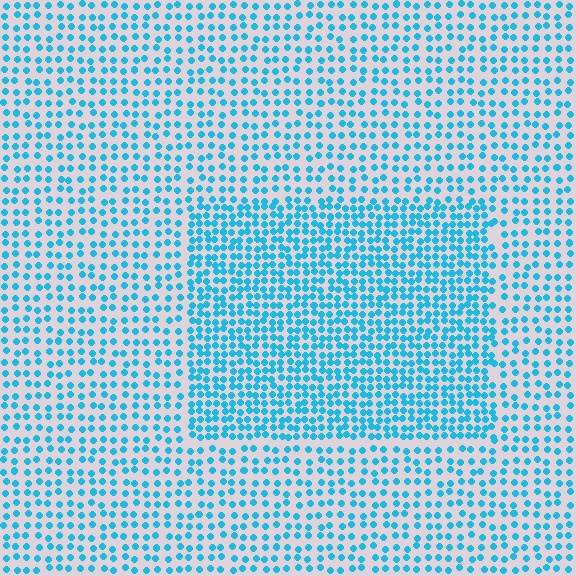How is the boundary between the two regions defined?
The boundary is defined by a change in element density (approximately 1.8x ratio). All elements are the same color, size, and shape.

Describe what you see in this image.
The image contains small cyan elements arranged at two different densities. A rectangle-shaped region is visible where the elements are more densely packed than the surrounding area.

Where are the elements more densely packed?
The elements are more densely packed inside the rectangle boundary.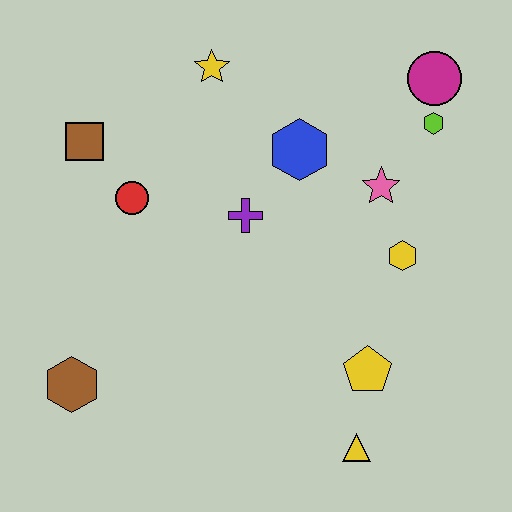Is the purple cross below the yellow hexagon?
No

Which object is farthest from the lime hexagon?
The brown hexagon is farthest from the lime hexagon.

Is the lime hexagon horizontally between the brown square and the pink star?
No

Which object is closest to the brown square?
The red circle is closest to the brown square.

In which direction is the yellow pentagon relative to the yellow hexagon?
The yellow pentagon is below the yellow hexagon.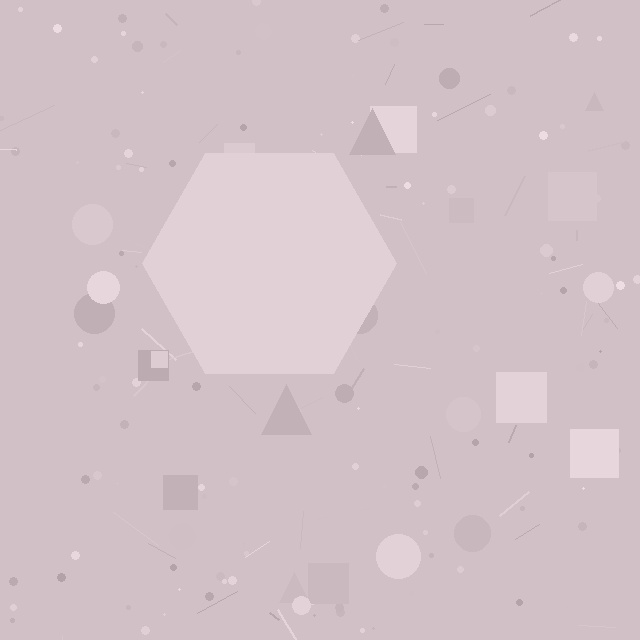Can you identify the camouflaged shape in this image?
The camouflaged shape is a hexagon.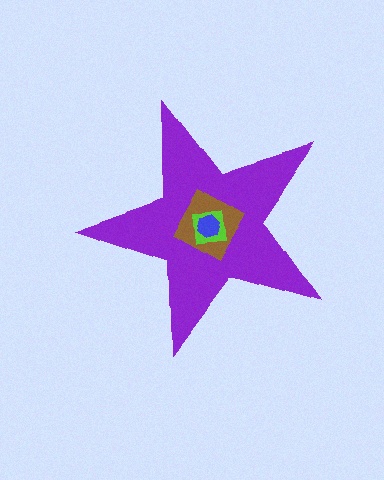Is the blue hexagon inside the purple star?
Yes.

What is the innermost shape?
The blue hexagon.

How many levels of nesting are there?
4.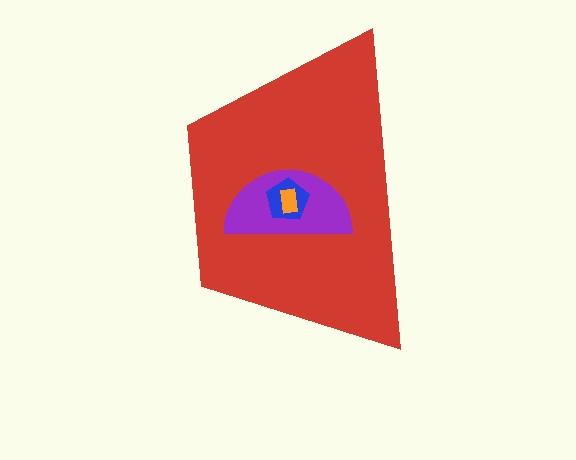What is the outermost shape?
The red trapezoid.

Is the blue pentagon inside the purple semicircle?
Yes.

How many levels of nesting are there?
4.